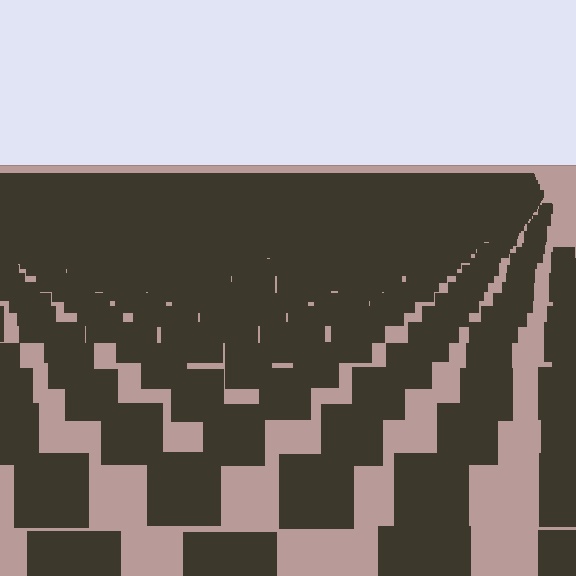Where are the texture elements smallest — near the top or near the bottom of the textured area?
Near the top.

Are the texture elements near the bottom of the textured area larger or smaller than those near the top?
Larger. Near the bottom, elements are closer to the viewer and appear at a bigger on-screen size.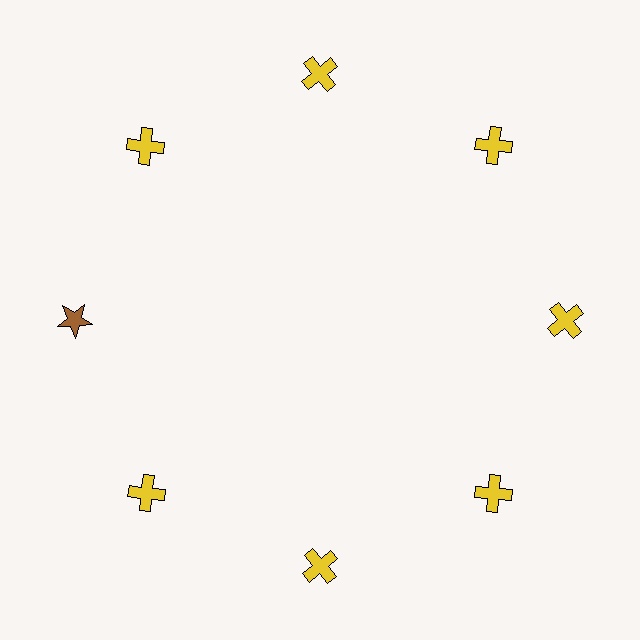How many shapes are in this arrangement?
There are 8 shapes arranged in a ring pattern.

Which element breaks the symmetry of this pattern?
The brown star at roughly the 9 o'clock position breaks the symmetry. All other shapes are yellow crosses.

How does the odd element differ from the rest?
It differs in both color (brown instead of yellow) and shape (star instead of cross).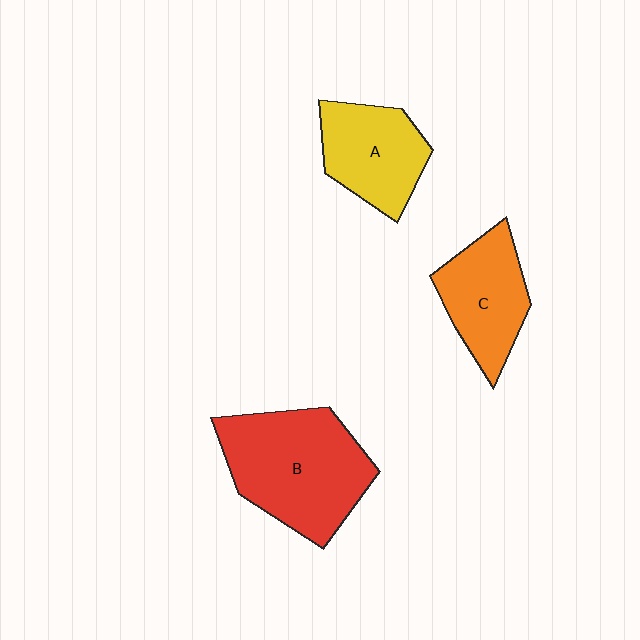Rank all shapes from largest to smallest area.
From largest to smallest: B (red), A (yellow), C (orange).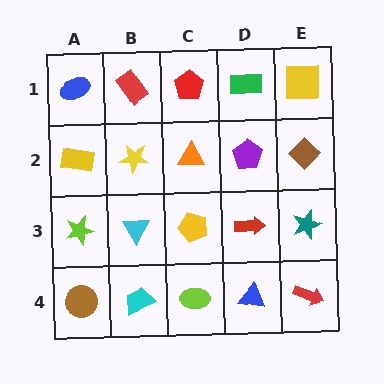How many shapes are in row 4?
5 shapes.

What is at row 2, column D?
A purple pentagon.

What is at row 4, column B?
A cyan trapezoid.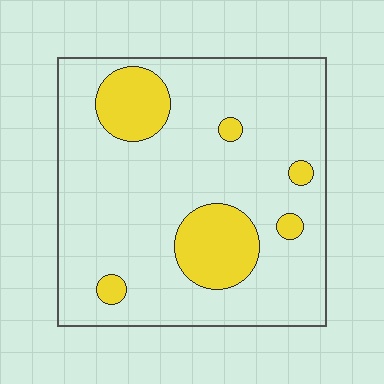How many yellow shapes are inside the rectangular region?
6.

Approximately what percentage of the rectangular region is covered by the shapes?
Approximately 15%.